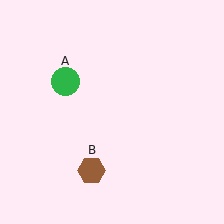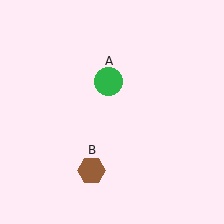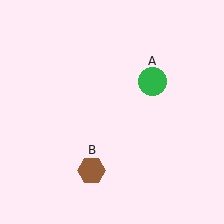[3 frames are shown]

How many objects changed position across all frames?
1 object changed position: green circle (object A).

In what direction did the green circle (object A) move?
The green circle (object A) moved right.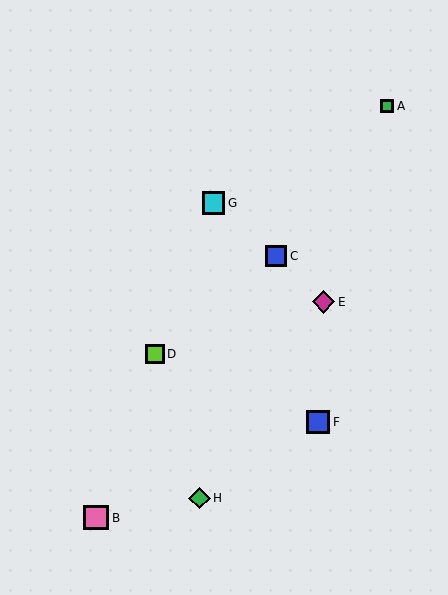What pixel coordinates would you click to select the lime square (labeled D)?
Click at (155, 354) to select the lime square D.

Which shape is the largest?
The pink square (labeled B) is the largest.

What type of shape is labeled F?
Shape F is a blue square.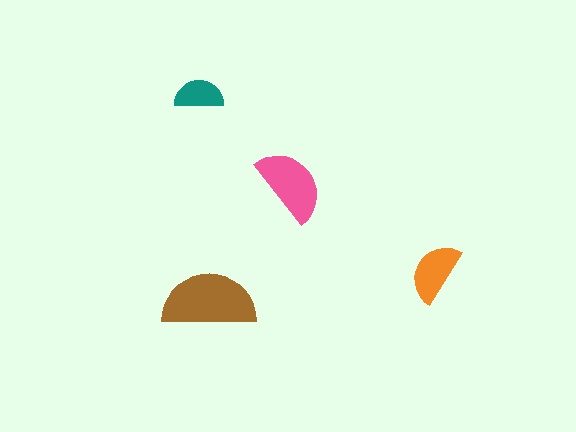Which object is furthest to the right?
The orange semicircle is rightmost.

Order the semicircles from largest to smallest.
the brown one, the pink one, the orange one, the teal one.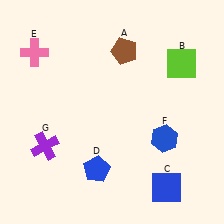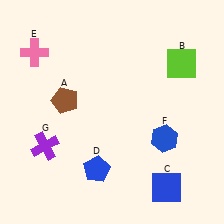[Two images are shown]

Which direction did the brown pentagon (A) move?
The brown pentagon (A) moved left.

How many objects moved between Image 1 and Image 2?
1 object moved between the two images.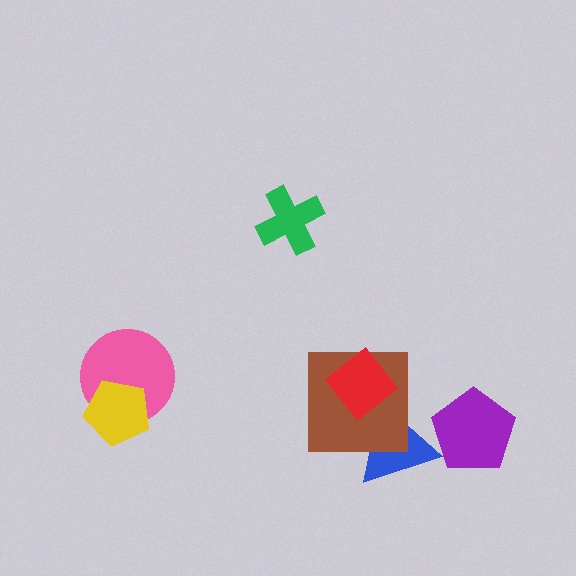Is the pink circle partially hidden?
Yes, it is partially covered by another shape.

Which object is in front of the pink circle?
The yellow pentagon is in front of the pink circle.